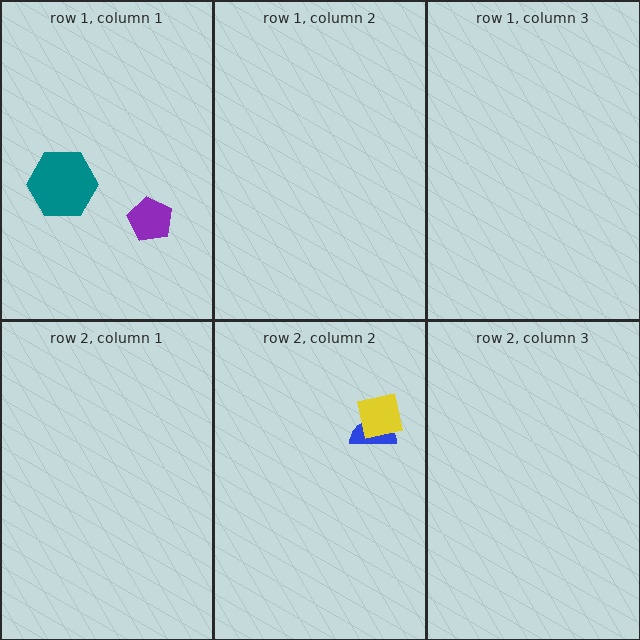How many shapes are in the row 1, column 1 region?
2.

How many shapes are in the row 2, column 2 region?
2.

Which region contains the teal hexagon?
The row 1, column 1 region.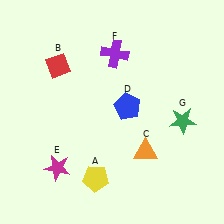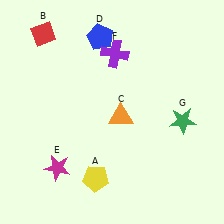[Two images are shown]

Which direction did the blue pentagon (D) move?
The blue pentagon (D) moved up.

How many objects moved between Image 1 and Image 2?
3 objects moved between the two images.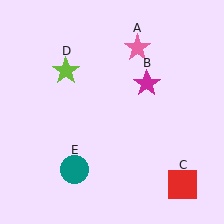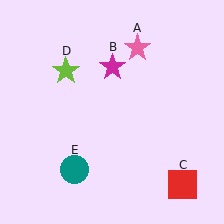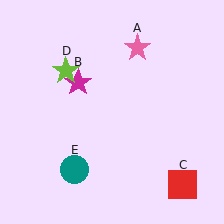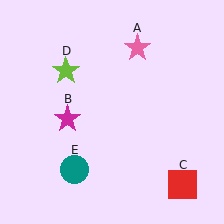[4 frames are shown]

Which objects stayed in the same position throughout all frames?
Pink star (object A) and red square (object C) and lime star (object D) and teal circle (object E) remained stationary.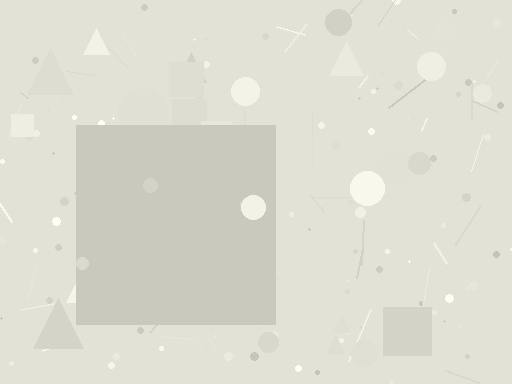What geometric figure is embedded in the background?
A square is embedded in the background.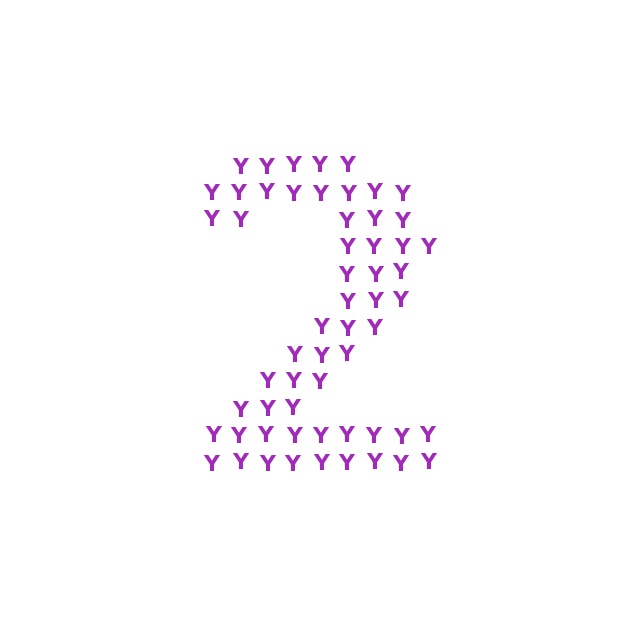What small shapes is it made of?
It is made of small letter Y's.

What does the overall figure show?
The overall figure shows the digit 2.